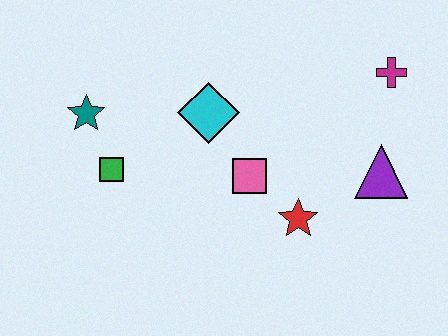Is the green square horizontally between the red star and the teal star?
Yes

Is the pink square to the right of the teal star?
Yes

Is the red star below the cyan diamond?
Yes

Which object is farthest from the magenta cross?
The teal star is farthest from the magenta cross.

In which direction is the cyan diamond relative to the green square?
The cyan diamond is to the right of the green square.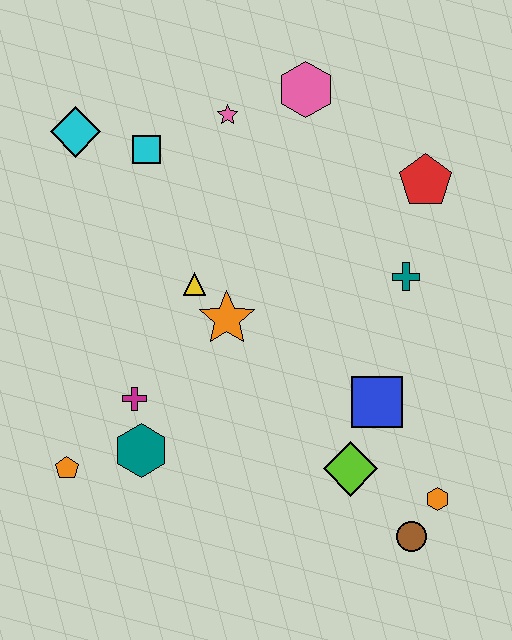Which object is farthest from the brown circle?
The cyan diamond is farthest from the brown circle.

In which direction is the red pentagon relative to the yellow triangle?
The red pentagon is to the right of the yellow triangle.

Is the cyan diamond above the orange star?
Yes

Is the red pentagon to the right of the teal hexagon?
Yes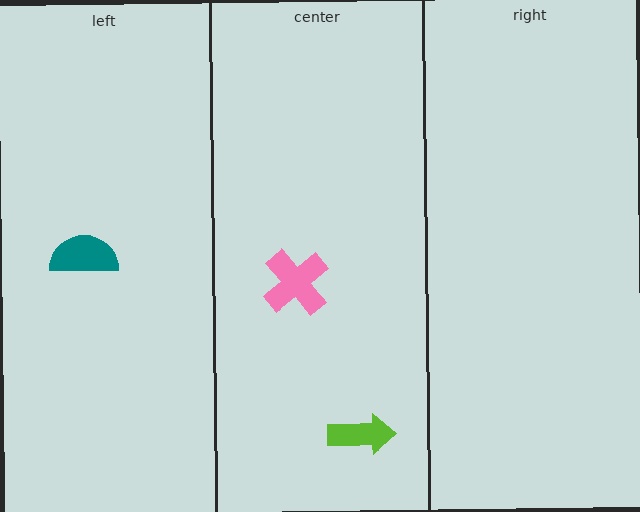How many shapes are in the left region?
1.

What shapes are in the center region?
The lime arrow, the pink cross.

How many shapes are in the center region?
2.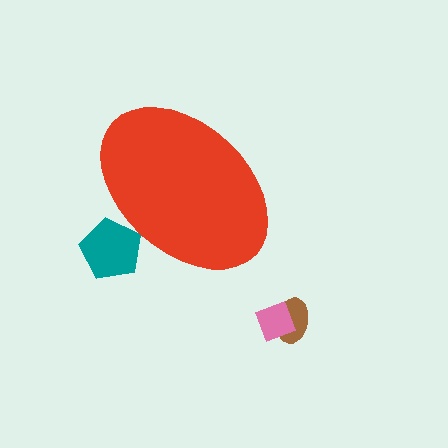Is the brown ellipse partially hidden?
No, the brown ellipse is fully visible.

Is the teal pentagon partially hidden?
Yes, the teal pentagon is partially hidden behind the red ellipse.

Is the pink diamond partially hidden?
No, the pink diamond is fully visible.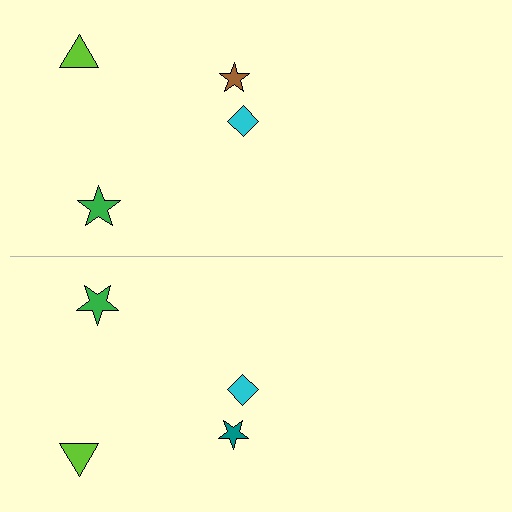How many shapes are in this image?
There are 8 shapes in this image.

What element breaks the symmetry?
The teal star on the bottom side breaks the symmetry — its mirror counterpart is brown.